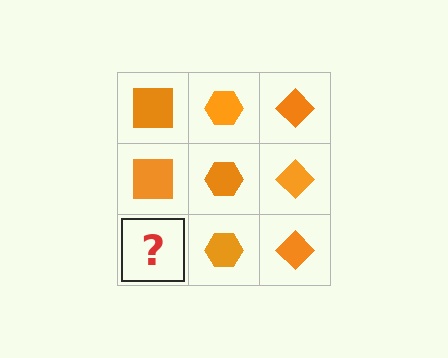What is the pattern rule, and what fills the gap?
The rule is that each column has a consistent shape. The gap should be filled with an orange square.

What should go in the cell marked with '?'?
The missing cell should contain an orange square.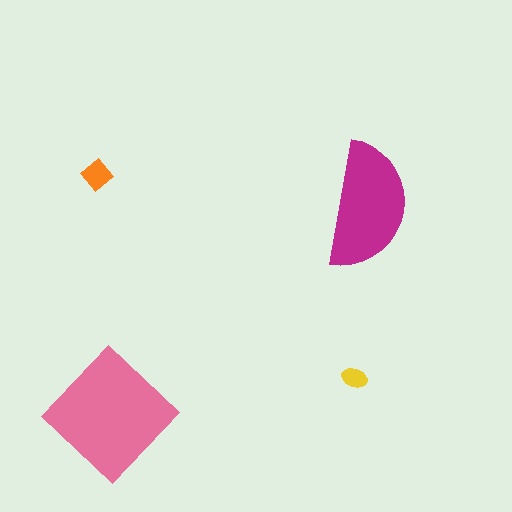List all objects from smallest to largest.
The yellow ellipse, the orange diamond, the magenta semicircle, the pink diamond.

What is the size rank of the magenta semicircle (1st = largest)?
2nd.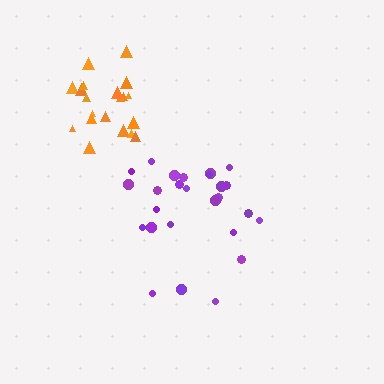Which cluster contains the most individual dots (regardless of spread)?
Purple (26).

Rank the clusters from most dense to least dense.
orange, purple.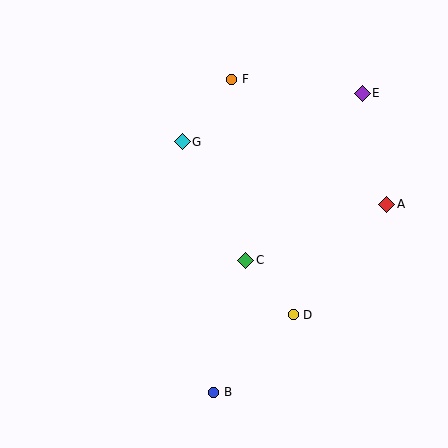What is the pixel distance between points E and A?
The distance between E and A is 113 pixels.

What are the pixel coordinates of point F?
Point F is at (232, 79).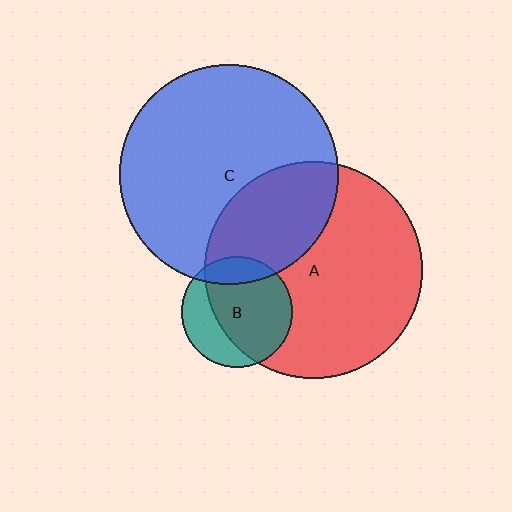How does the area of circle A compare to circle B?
Approximately 3.9 times.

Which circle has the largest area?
Circle C (blue).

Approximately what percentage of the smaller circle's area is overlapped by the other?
Approximately 70%.